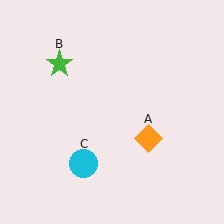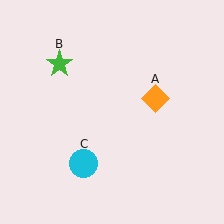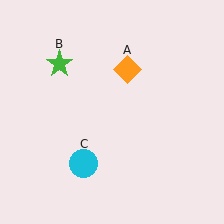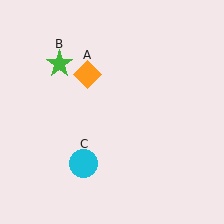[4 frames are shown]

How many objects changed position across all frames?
1 object changed position: orange diamond (object A).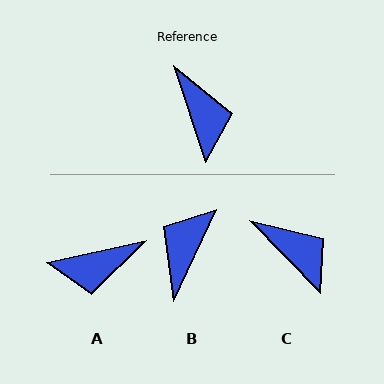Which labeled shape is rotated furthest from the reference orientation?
B, about 137 degrees away.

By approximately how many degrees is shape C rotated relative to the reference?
Approximately 26 degrees counter-clockwise.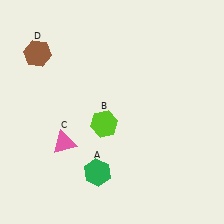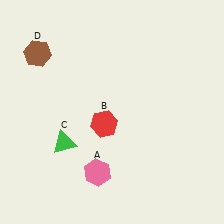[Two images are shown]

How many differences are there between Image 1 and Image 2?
There are 3 differences between the two images.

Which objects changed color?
A changed from green to pink. B changed from lime to red. C changed from pink to green.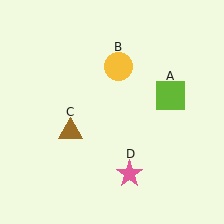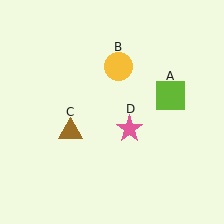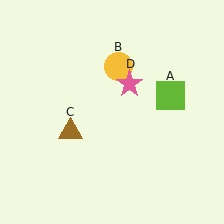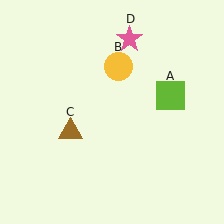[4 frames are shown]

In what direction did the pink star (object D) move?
The pink star (object D) moved up.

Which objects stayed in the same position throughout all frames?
Lime square (object A) and yellow circle (object B) and brown triangle (object C) remained stationary.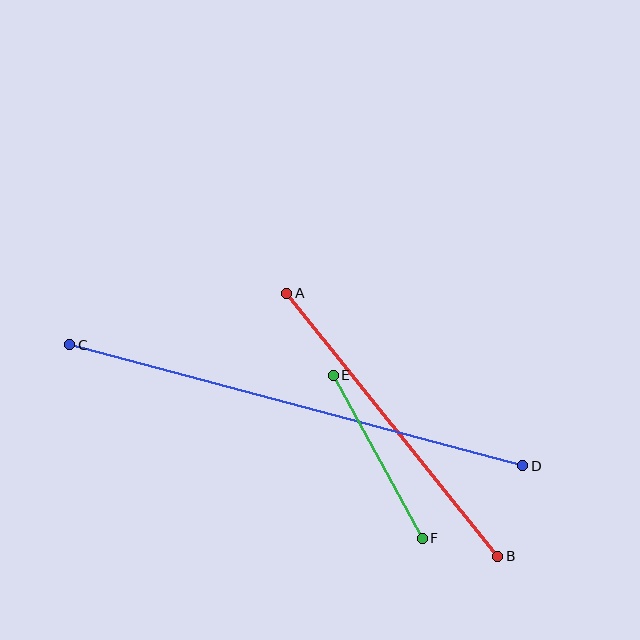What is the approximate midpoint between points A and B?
The midpoint is at approximately (392, 425) pixels.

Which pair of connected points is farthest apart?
Points C and D are farthest apart.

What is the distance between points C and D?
The distance is approximately 469 pixels.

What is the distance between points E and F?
The distance is approximately 186 pixels.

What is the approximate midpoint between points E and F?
The midpoint is at approximately (378, 457) pixels.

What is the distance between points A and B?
The distance is approximately 337 pixels.